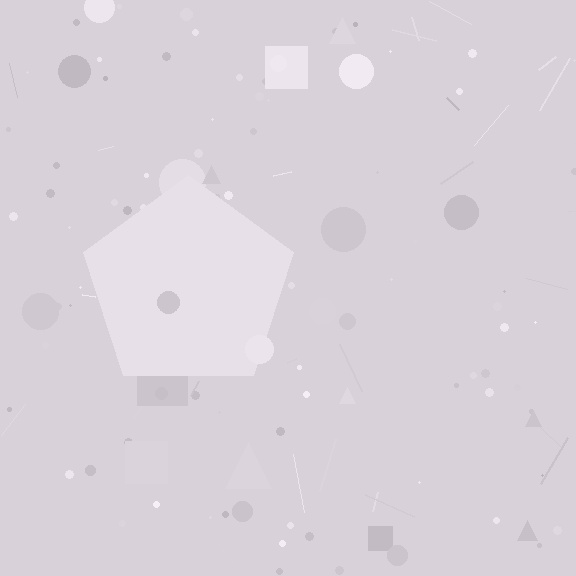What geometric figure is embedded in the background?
A pentagon is embedded in the background.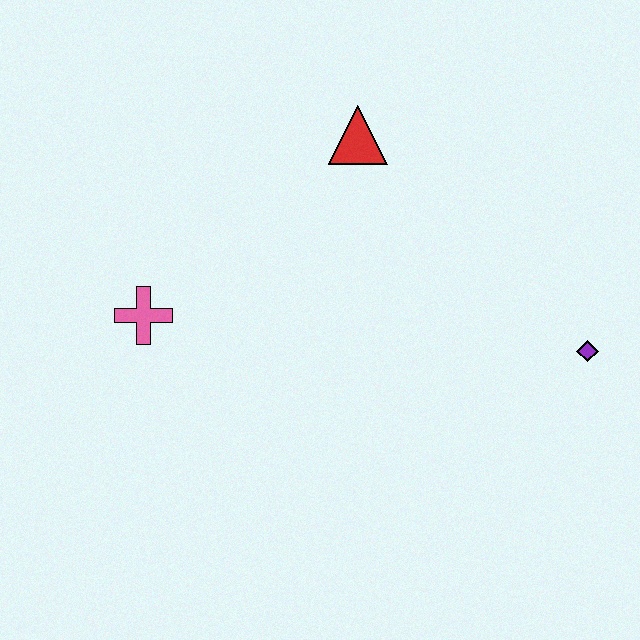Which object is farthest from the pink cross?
The purple diamond is farthest from the pink cross.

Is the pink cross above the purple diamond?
Yes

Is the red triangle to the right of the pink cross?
Yes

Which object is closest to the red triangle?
The pink cross is closest to the red triangle.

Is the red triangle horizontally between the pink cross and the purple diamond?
Yes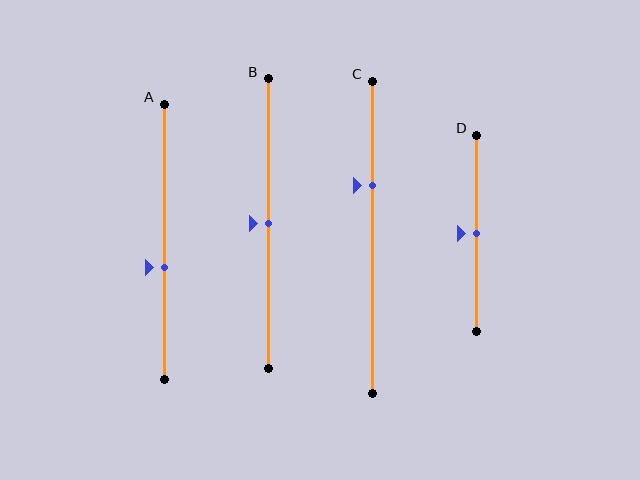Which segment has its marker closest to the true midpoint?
Segment B has its marker closest to the true midpoint.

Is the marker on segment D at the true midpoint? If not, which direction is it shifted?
Yes, the marker on segment D is at the true midpoint.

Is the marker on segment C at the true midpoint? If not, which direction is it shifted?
No, the marker on segment C is shifted upward by about 17% of the segment length.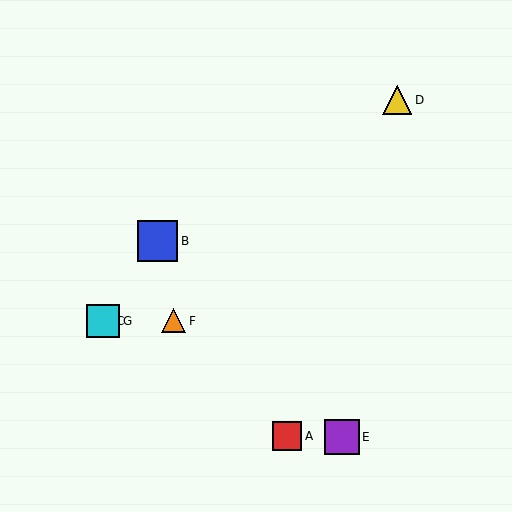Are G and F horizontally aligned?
Yes, both are at y≈321.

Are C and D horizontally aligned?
No, C is at y≈321 and D is at y≈100.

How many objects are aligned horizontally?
3 objects (C, F, G) are aligned horizontally.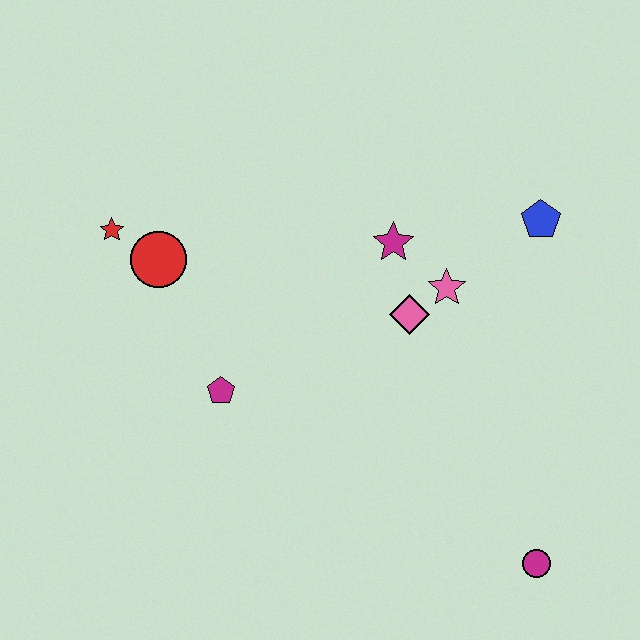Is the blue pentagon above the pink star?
Yes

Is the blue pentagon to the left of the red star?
No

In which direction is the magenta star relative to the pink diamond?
The magenta star is above the pink diamond.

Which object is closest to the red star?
The red circle is closest to the red star.